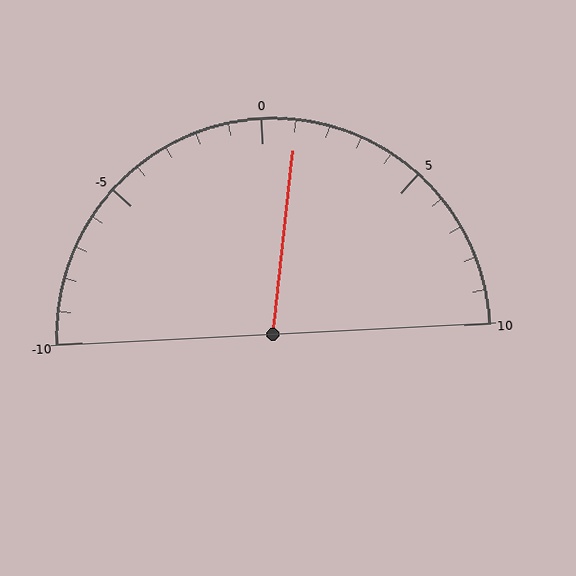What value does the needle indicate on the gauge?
The needle indicates approximately 1.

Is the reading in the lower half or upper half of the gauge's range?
The reading is in the upper half of the range (-10 to 10).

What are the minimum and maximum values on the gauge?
The gauge ranges from -10 to 10.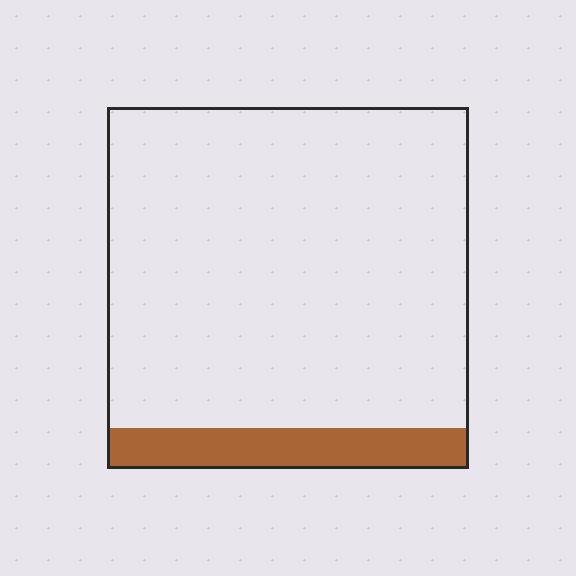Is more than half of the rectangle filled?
No.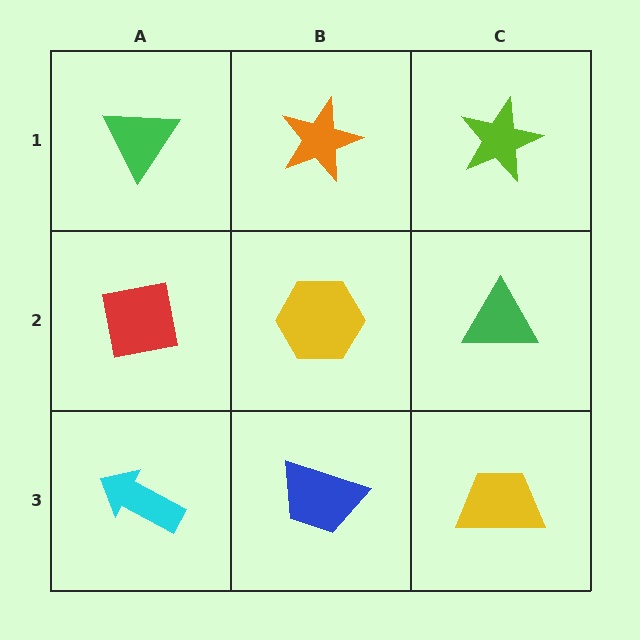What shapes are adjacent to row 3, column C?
A green triangle (row 2, column C), a blue trapezoid (row 3, column B).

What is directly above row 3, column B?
A yellow hexagon.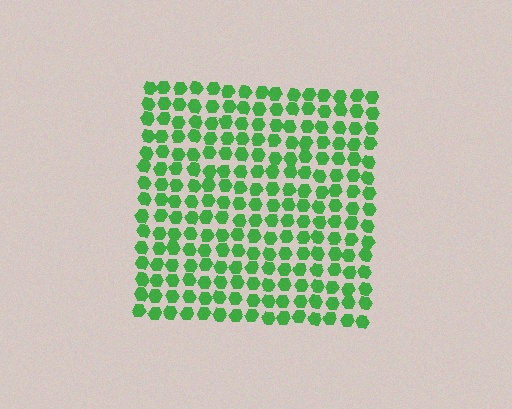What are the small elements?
The small elements are hexagons.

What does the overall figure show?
The overall figure shows a square.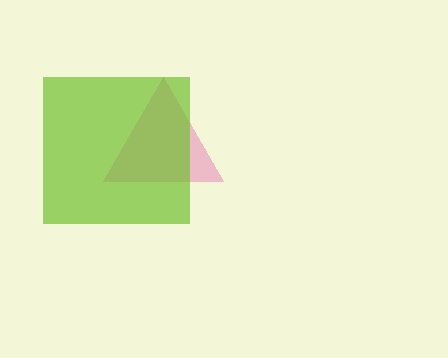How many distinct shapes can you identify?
There are 2 distinct shapes: a pink triangle, a lime square.